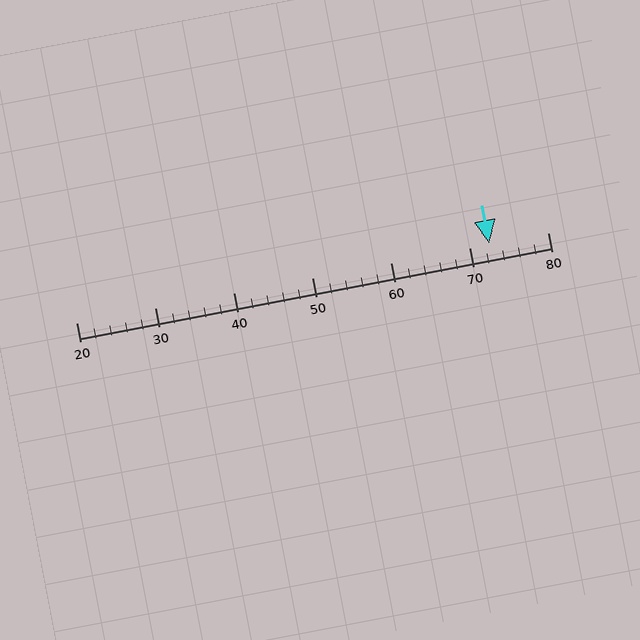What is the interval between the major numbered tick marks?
The major tick marks are spaced 10 units apart.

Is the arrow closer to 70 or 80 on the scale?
The arrow is closer to 70.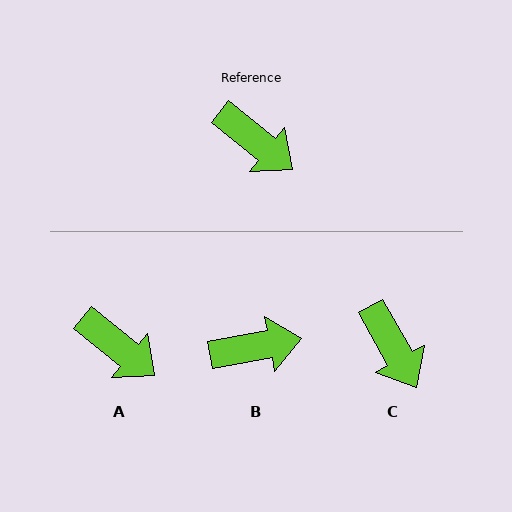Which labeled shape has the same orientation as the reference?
A.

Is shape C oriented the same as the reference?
No, it is off by about 22 degrees.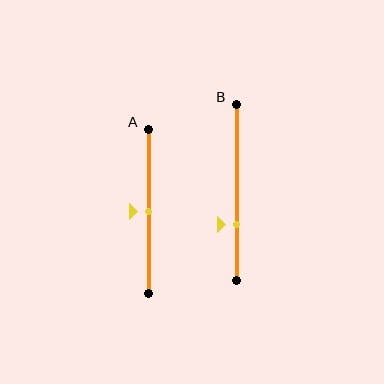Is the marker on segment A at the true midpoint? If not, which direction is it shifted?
Yes, the marker on segment A is at the true midpoint.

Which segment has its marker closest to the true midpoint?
Segment A has its marker closest to the true midpoint.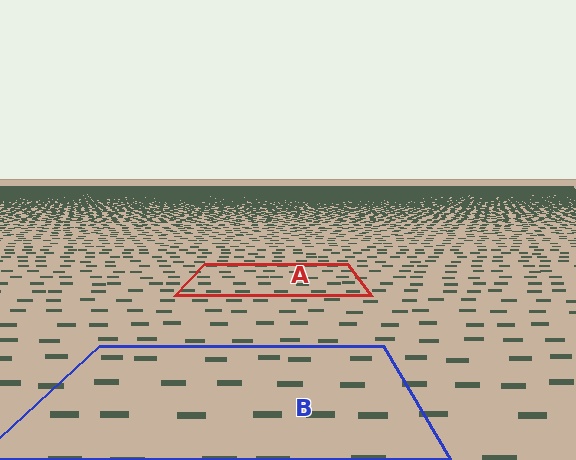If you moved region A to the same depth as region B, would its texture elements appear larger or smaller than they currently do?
They would appear larger. At a closer depth, the same texture elements are projected at a bigger on-screen size.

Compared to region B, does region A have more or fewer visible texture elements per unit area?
Region A has more texture elements per unit area — they are packed more densely because it is farther away.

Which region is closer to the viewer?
Region B is closer. The texture elements there are larger and more spread out.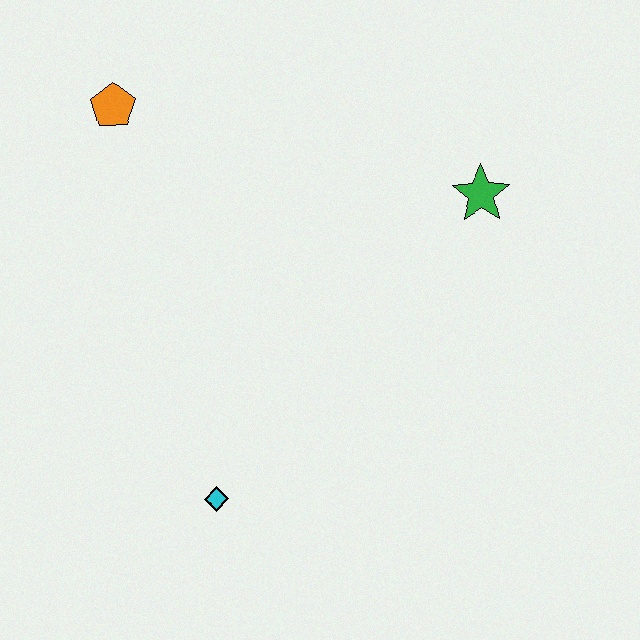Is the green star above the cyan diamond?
Yes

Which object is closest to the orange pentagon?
The green star is closest to the orange pentagon.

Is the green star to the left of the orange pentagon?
No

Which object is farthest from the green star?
The cyan diamond is farthest from the green star.